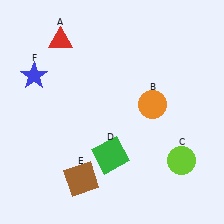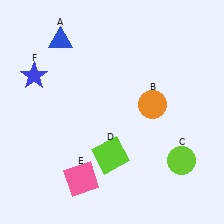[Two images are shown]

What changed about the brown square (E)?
In Image 1, E is brown. In Image 2, it changed to pink.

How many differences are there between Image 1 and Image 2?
There are 3 differences between the two images.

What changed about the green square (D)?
In Image 1, D is green. In Image 2, it changed to lime.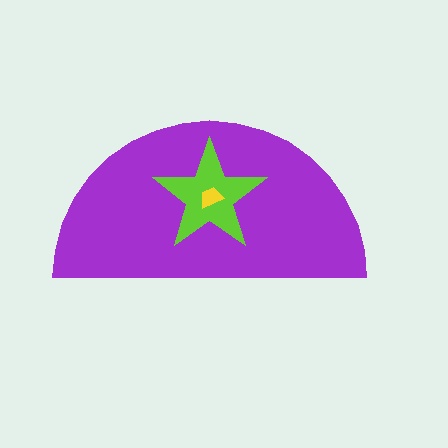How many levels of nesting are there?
3.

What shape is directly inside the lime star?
The yellow trapezoid.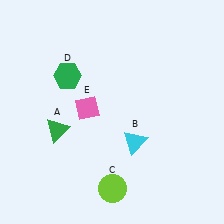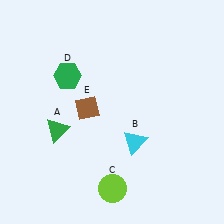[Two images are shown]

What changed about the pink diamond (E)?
In Image 1, E is pink. In Image 2, it changed to brown.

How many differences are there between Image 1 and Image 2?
There is 1 difference between the two images.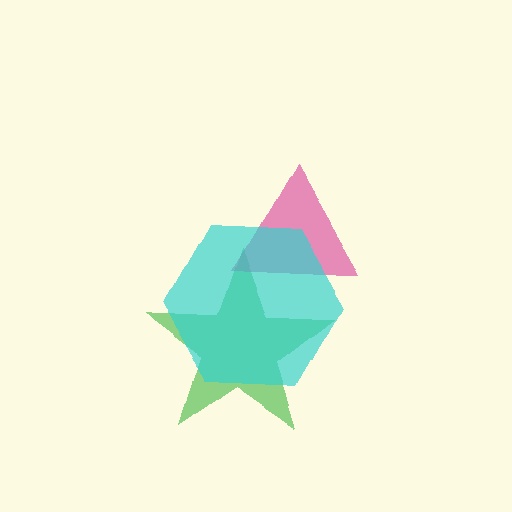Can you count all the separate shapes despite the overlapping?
Yes, there are 3 separate shapes.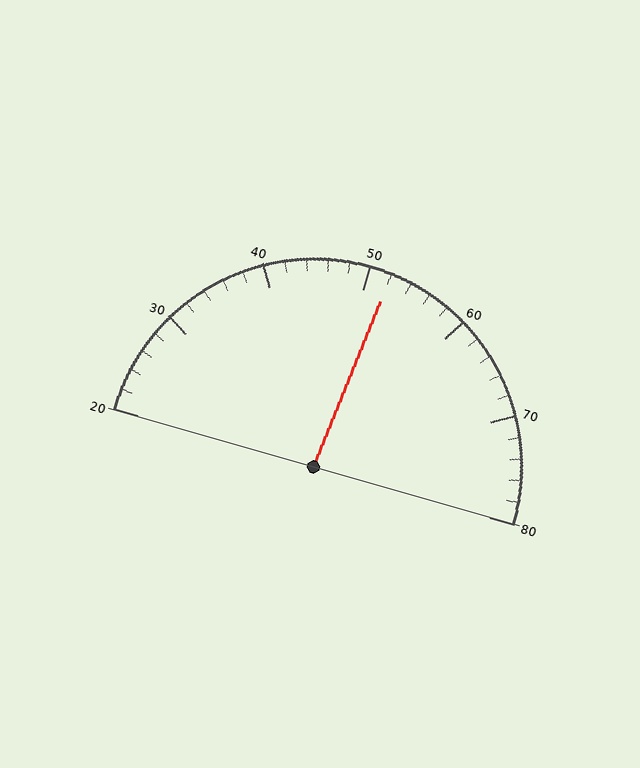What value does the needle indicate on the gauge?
The needle indicates approximately 52.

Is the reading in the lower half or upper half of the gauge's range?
The reading is in the upper half of the range (20 to 80).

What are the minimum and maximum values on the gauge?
The gauge ranges from 20 to 80.